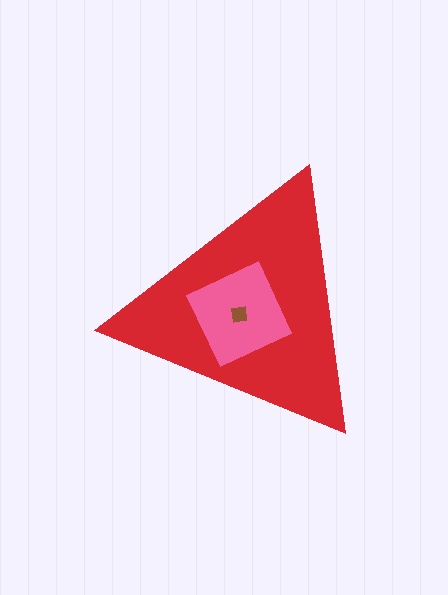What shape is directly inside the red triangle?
The pink square.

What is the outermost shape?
The red triangle.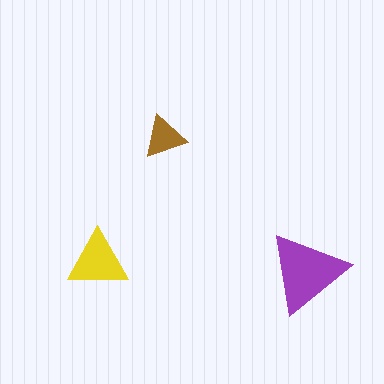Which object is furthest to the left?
The yellow triangle is leftmost.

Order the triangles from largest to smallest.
the purple one, the yellow one, the brown one.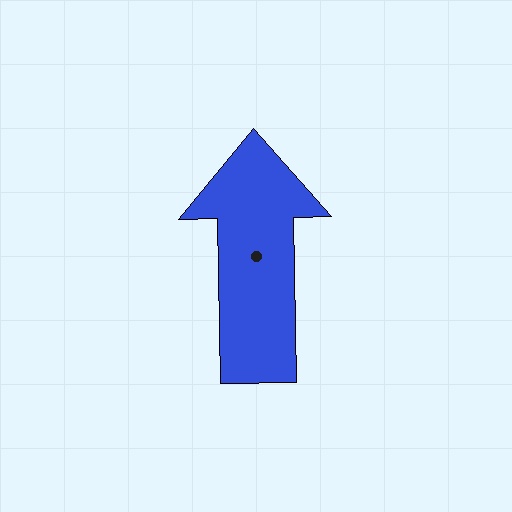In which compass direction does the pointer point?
North.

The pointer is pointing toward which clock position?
Roughly 12 o'clock.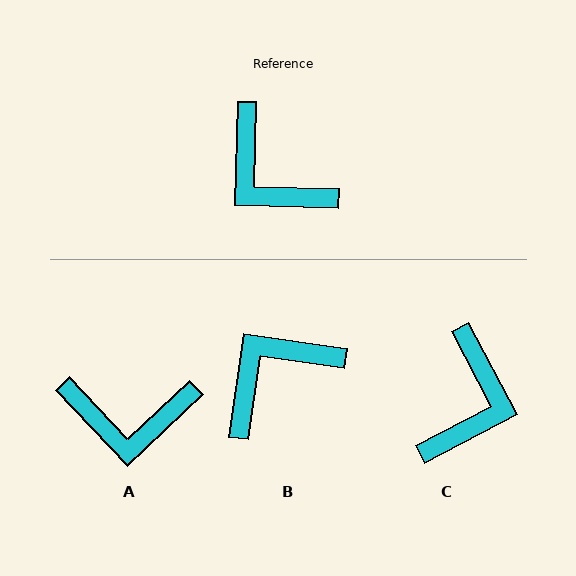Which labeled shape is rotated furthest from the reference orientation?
C, about 119 degrees away.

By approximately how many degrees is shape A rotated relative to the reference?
Approximately 45 degrees counter-clockwise.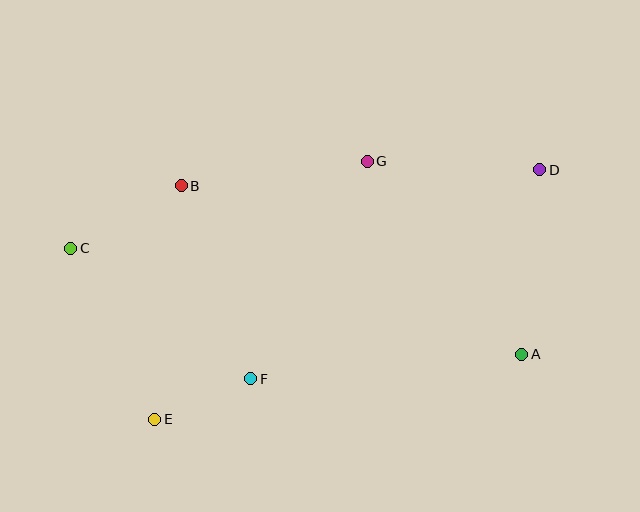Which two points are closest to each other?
Points E and F are closest to each other.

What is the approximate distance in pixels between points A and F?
The distance between A and F is approximately 272 pixels.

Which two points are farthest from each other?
Points C and D are farthest from each other.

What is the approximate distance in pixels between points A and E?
The distance between A and E is approximately 372 pixels.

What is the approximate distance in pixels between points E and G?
The distance between E and G is approximately 334 pixels.